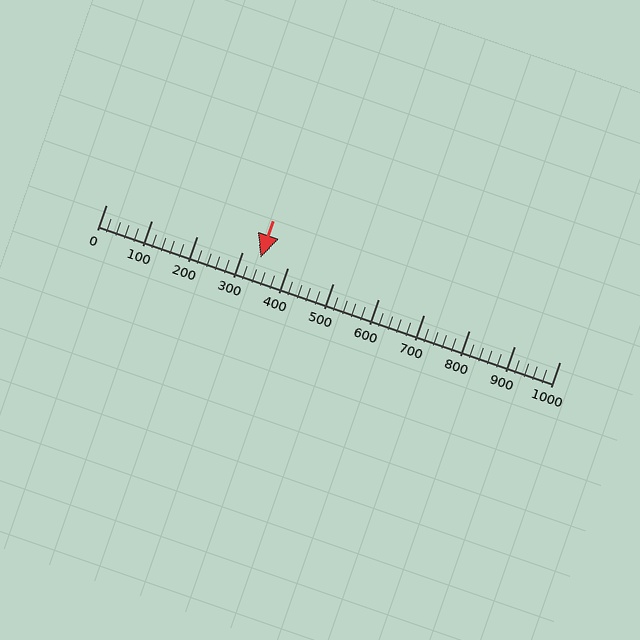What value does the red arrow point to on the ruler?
The red arrow points to approximately 340.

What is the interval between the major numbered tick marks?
The major tick marks are spaced 100 units apart.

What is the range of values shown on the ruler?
The ruler shows values from 0 to 1000.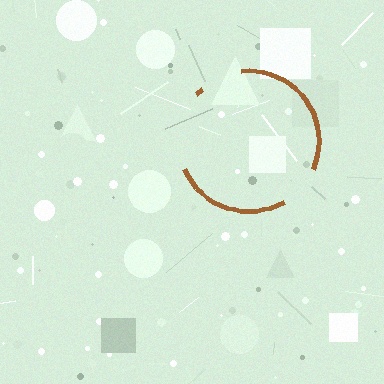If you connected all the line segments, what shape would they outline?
They would outline a circle.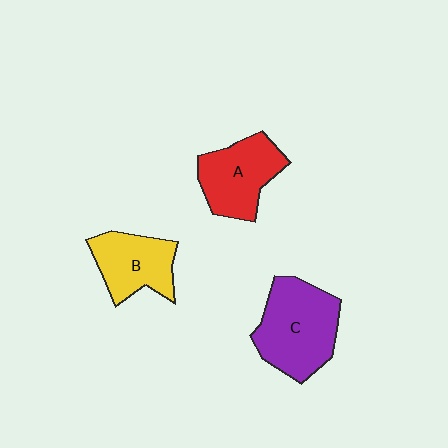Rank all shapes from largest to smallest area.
From largest to smallest: C (purple), A (red), B (yellow).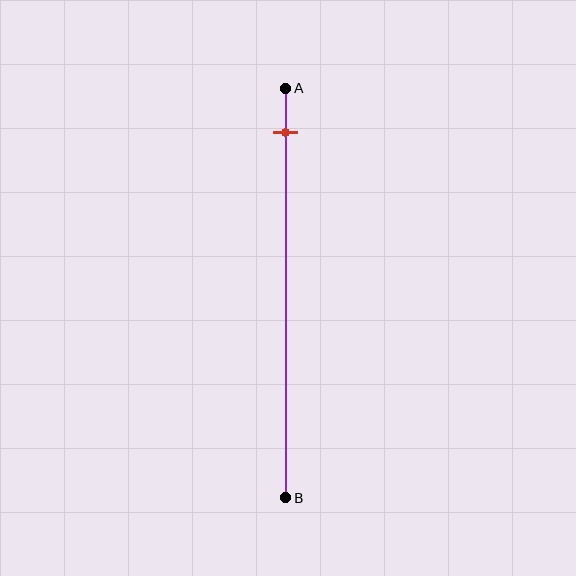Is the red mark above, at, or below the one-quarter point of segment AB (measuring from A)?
The red mark is above the one-quarter point of segment AB.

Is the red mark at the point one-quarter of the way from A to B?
No, the mark is at about 10% from A, not at the 25% one-quarter point.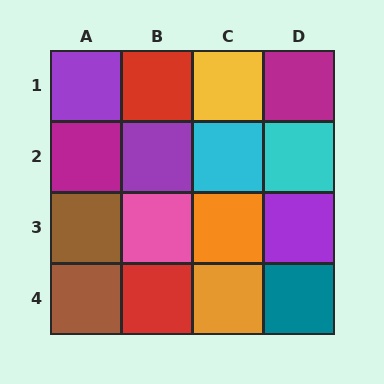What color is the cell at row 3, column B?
Pink.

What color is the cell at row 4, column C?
Orange.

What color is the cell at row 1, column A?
Purple.